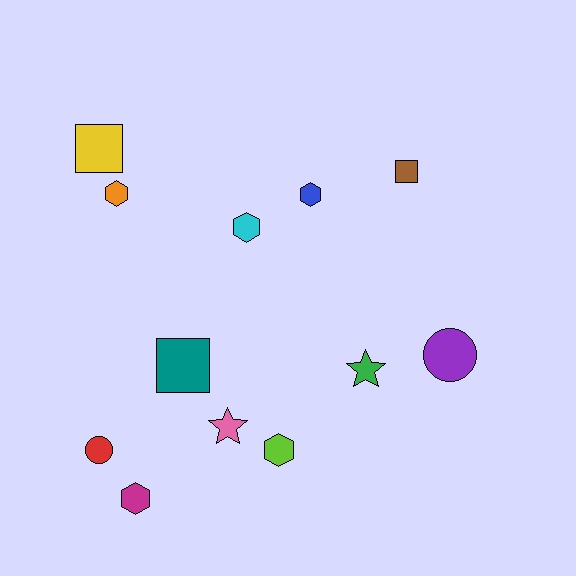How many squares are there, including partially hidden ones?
There are 3 squares.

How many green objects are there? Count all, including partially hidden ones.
There is 1 green object.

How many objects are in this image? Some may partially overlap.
There are 12 objects.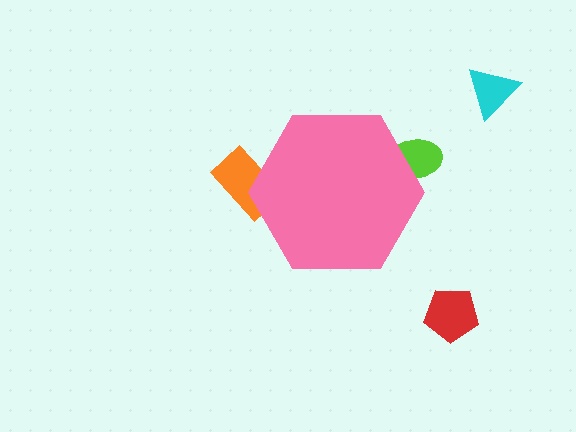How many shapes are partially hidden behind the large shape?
2 shapes are partially hidden.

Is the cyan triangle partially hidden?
No, the cyan triangle is fully visible.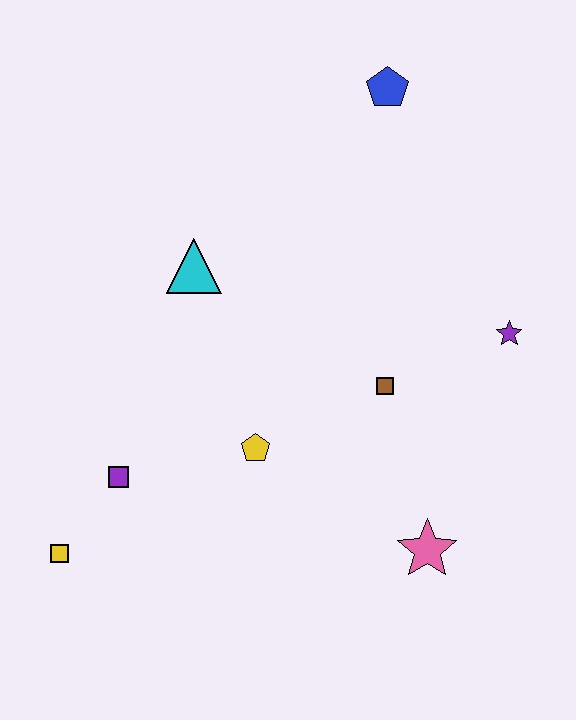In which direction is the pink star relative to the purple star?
The pink star is below the purple star.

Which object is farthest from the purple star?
The yellow square is farthest from the purple star.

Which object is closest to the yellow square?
The purple square is closest to the yellow square.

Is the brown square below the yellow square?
No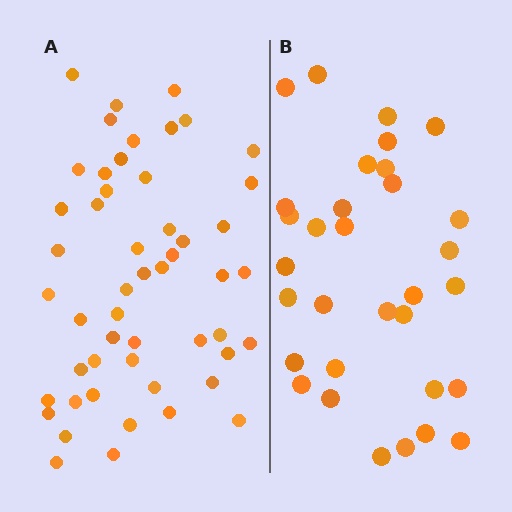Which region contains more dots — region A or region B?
Region A (the left region) has more dots.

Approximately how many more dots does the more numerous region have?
Region A has approximately 20 more dots than region B.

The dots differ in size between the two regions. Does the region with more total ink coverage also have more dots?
No. Region B has more total ink coverage because its dots are larger, but region A actually contains more individual dots. Total area can be misleading — the number of items is what matters here.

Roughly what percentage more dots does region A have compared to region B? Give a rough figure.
About 60% more.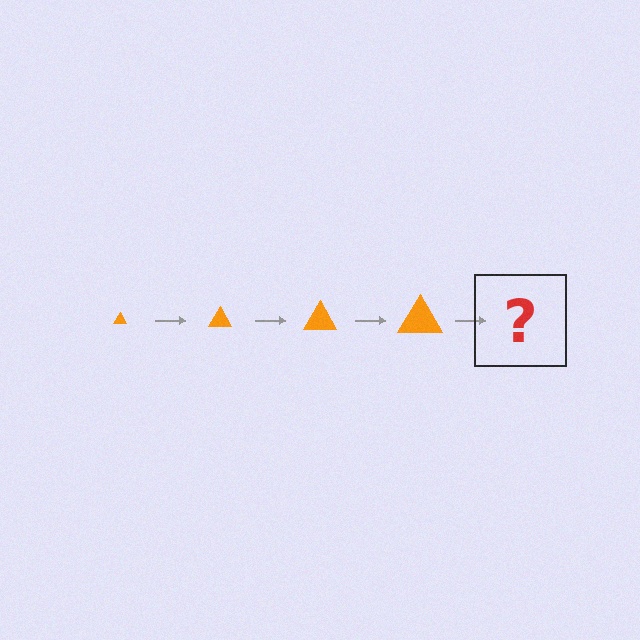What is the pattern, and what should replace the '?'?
The pattern is that the triangle gets progressively larger each step. The '?' should be an orange triangle, larger than the previous one.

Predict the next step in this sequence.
The next step is an orange triangle, larger than the previous one.